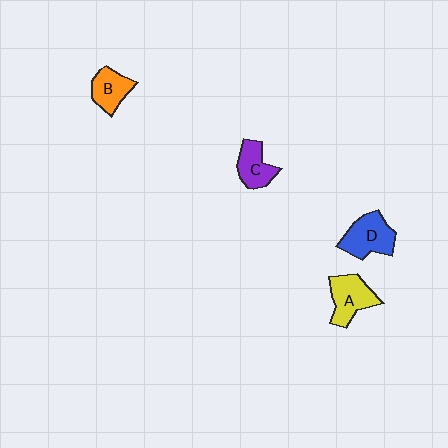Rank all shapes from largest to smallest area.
From largest to smallest: D (blue), A (yellow), C (purple), B (orange).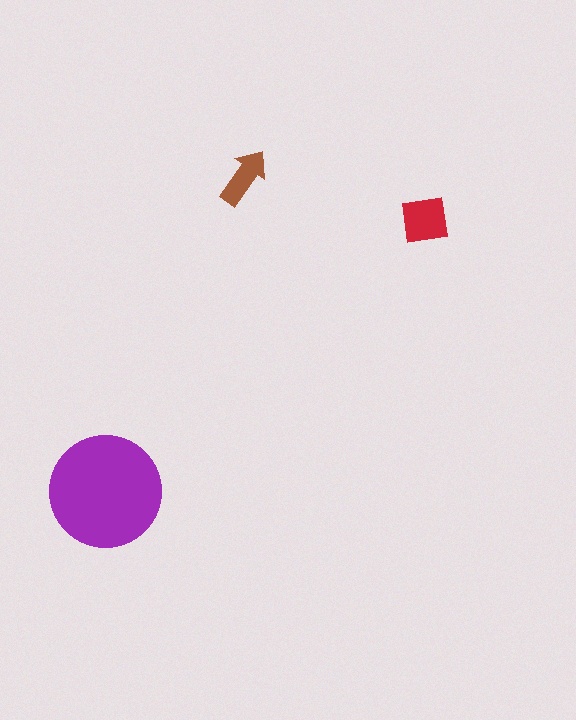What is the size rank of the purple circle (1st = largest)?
1st.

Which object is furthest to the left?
The purple circle is leftmost.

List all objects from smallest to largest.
The brown arrow, the red square, the purple circle.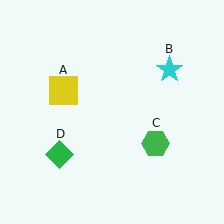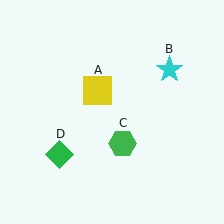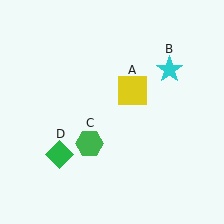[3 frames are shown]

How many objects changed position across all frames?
2 objects changed position: yellow square (object A), green hexagon (object C).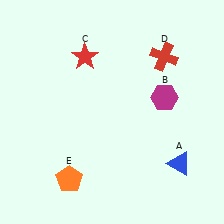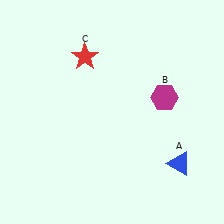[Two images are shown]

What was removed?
The red cross (D), the orange pentagon (E) were removed in Image 2.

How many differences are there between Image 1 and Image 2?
There are 2 differences between the two images.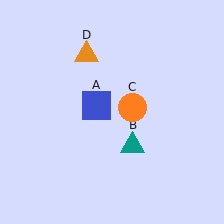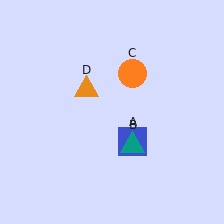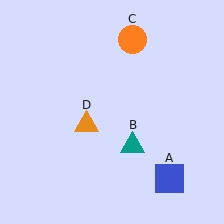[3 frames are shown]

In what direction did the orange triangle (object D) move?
The orange triangle (object D) moved down.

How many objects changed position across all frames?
3 objects changed position: blue square (object A), orange circle (object C), orange triangle (object D).